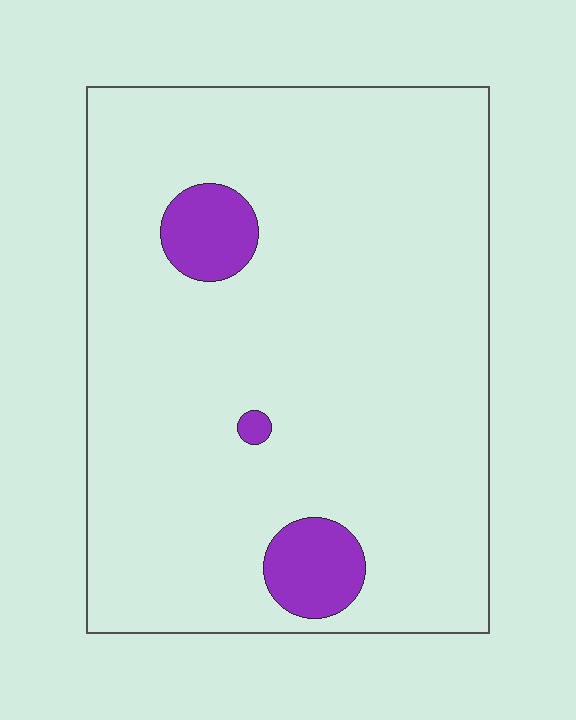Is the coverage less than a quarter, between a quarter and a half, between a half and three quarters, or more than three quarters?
Less than a quarter.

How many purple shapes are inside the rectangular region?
3.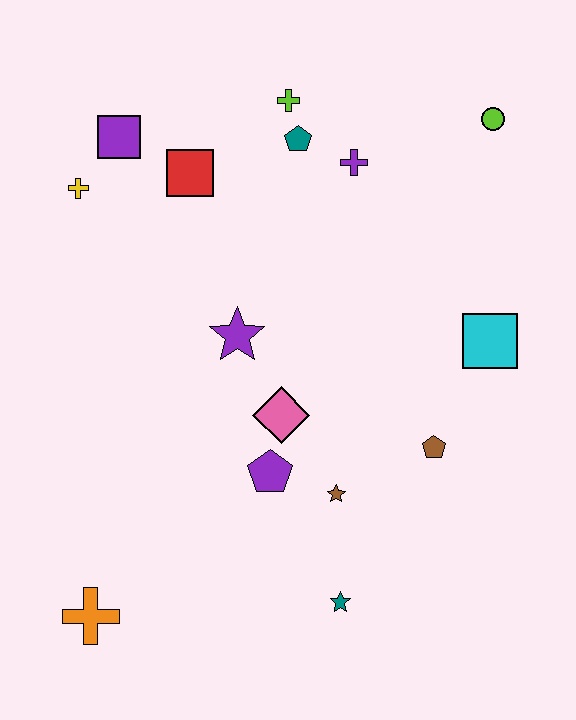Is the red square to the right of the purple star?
No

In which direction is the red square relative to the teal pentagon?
The red square is to the left of the teal pentagon.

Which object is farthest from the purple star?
The lime circle is farthest from the purple star.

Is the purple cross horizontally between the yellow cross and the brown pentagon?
Yes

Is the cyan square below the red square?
Yes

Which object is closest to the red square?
The purple square is closest to the red square.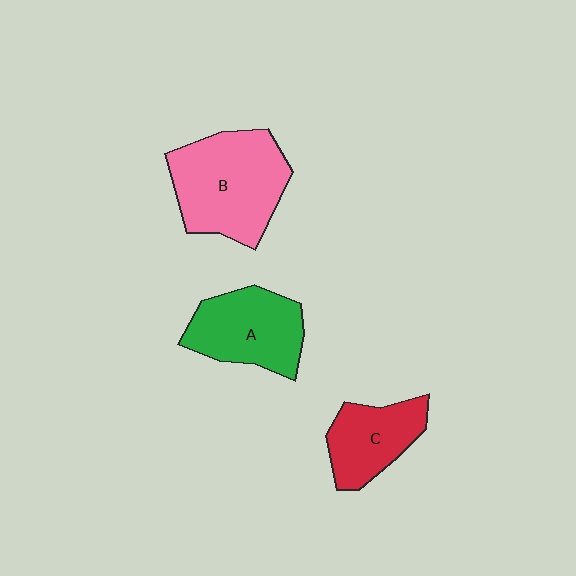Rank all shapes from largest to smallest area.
From largest to smallest: B (pink), A (green), C (red).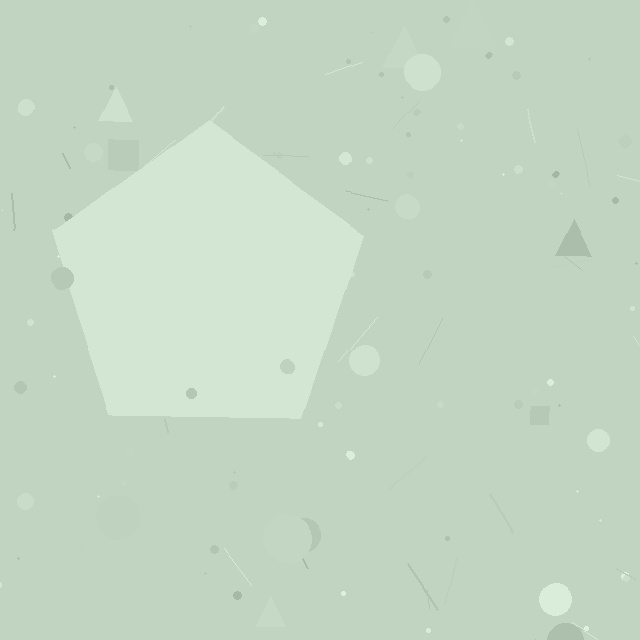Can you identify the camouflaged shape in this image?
The camouflaged shape is a pentagon.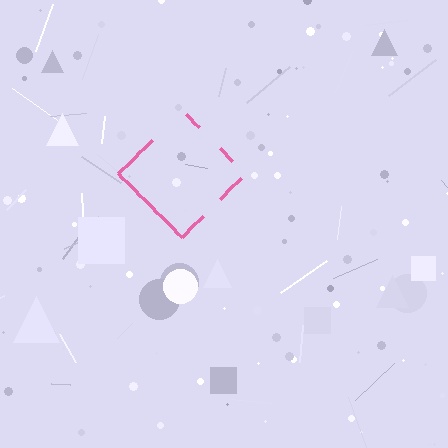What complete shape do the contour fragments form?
The contour fragments form a diamond.